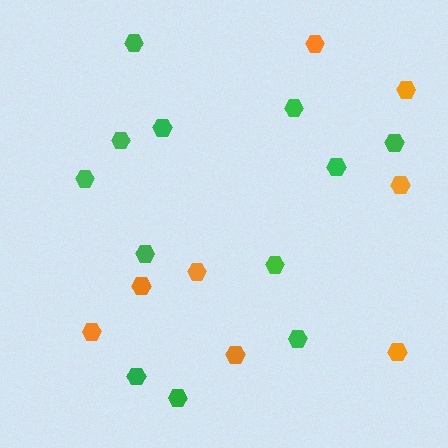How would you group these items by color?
There are 2 groups: one group of orange hexagons (8) and one group of green hexagons (12).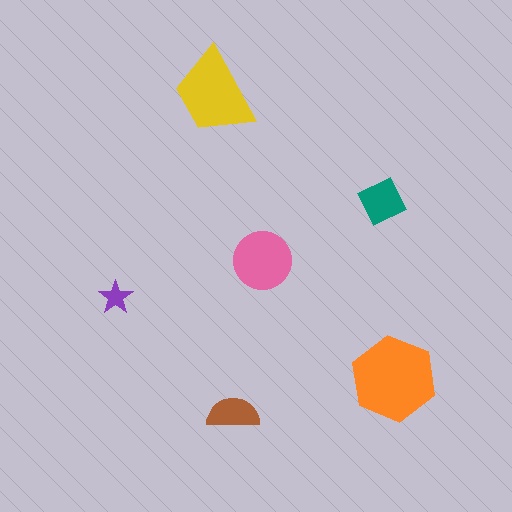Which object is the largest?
The orange hexagon.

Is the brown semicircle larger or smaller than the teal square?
Smaller.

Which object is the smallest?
The purple star.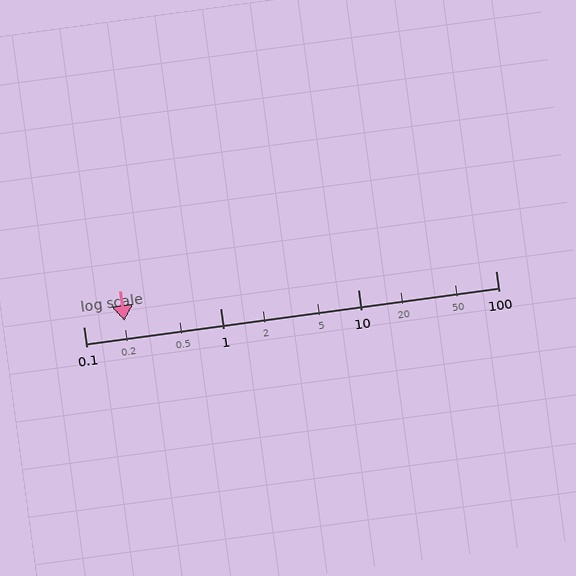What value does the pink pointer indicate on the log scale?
The pointer indicates approximately 0.2.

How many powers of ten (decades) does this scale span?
The scale spans 3 decades, from 0.1 to 100.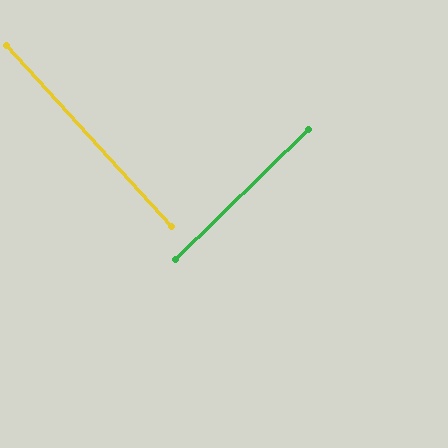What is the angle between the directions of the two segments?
Approximately 88 degrees.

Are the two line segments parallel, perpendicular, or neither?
Perpendicular — they meet at approximately 88°.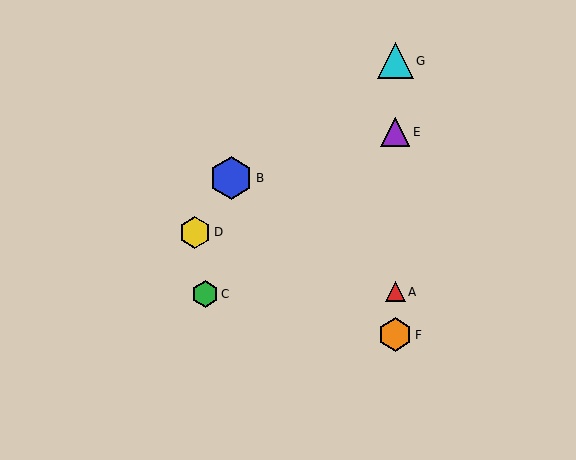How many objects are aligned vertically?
4 objects (A, E, F, G) are aligned vertically.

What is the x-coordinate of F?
Object F is at x≈395.